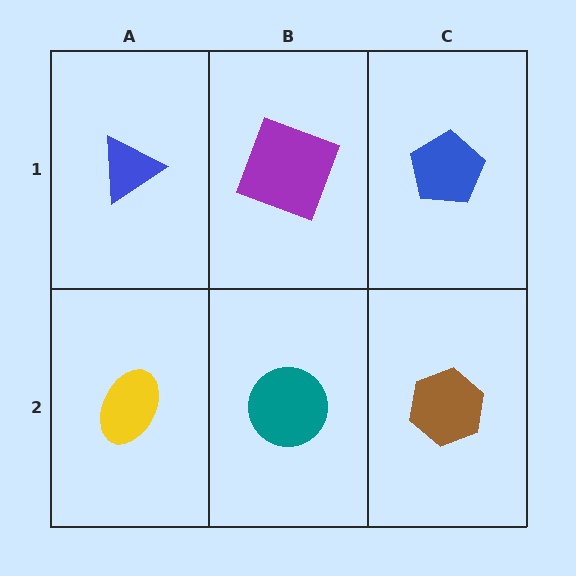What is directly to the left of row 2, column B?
A yellow ellipse.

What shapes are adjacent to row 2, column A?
A blue triangle (row 1, column A), a teal circle (row 2, column B).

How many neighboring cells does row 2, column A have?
2.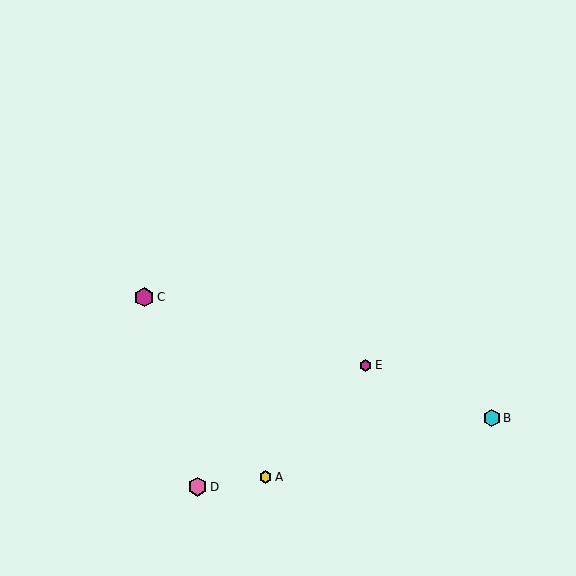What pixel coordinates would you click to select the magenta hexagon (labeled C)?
Click at (144, 297) to select the magenta hexagon C.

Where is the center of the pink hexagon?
The center of the pink hexagon is at (198, 487).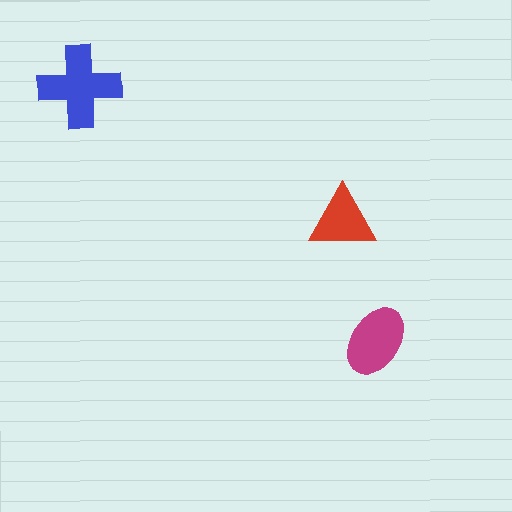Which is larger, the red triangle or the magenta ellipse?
The magenta ellipse.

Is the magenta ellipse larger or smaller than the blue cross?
Smaller.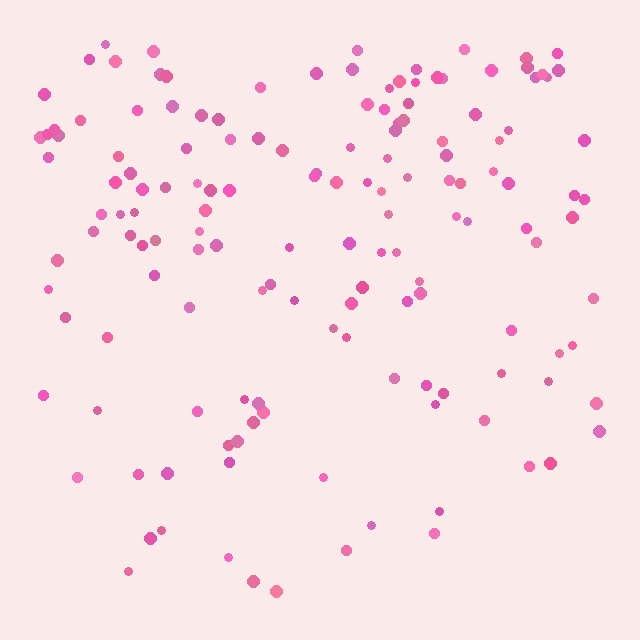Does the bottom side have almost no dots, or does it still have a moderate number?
Still a moderate number, just noticeably fewer than the top.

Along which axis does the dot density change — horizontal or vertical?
Vertical.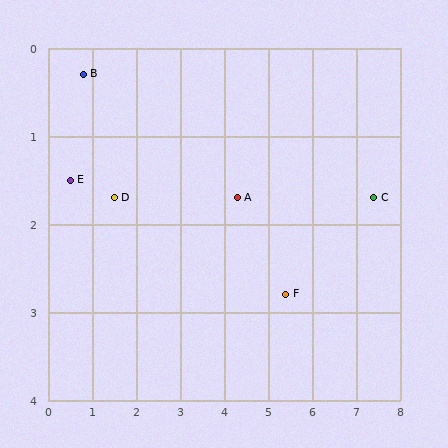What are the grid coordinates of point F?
Point F is at approximately (5.4, 2.8).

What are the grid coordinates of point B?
Point B is at approximately (0.8, 0.3).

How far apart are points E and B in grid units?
Points E and B are about 1.2 grid units apart.